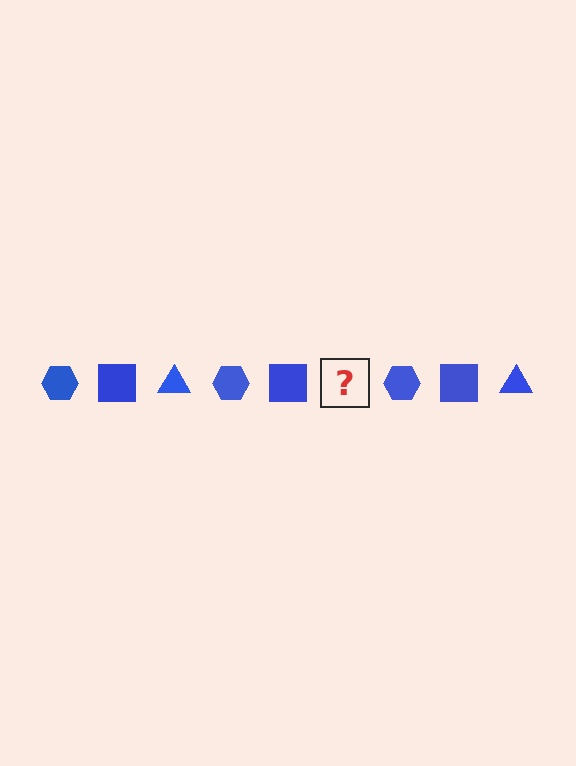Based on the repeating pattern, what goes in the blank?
The blank should be a blue triangle.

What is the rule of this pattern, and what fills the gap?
The rule is that the pattern cycles through hexagon, square, triangle shapes in blue. The gap should be filled with a blue triangle.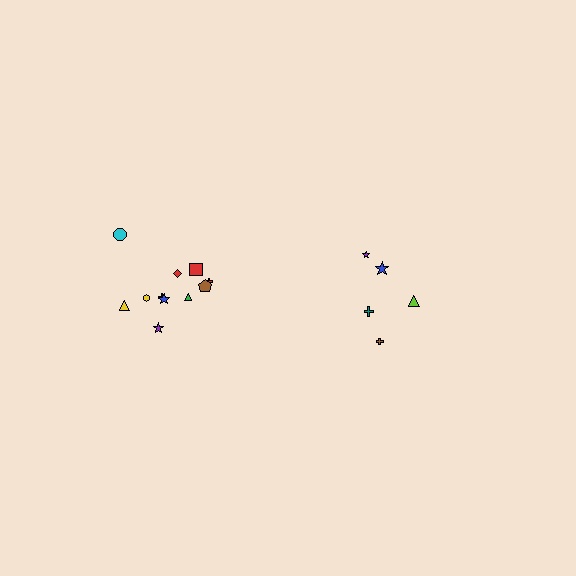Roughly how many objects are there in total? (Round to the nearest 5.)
Roughly 15 objects in total.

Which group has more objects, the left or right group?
The left group.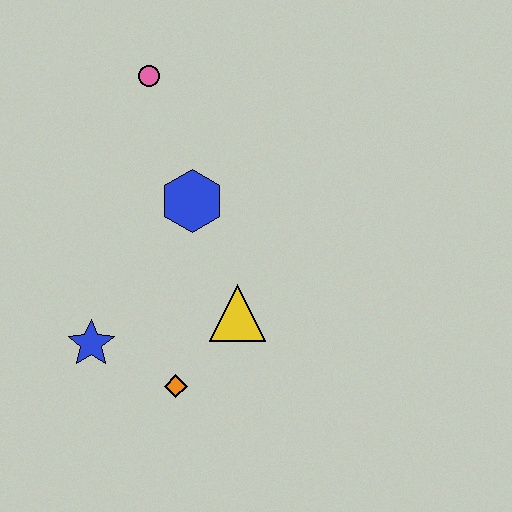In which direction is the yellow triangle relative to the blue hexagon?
The yellow triangle is below the blue hexagon.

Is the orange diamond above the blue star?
No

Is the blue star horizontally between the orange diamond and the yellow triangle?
No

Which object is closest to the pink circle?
The blue hexagon is closest to the pink circle.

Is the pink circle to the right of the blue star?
Yes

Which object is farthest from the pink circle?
The orange diamond is farthest from the pink circle.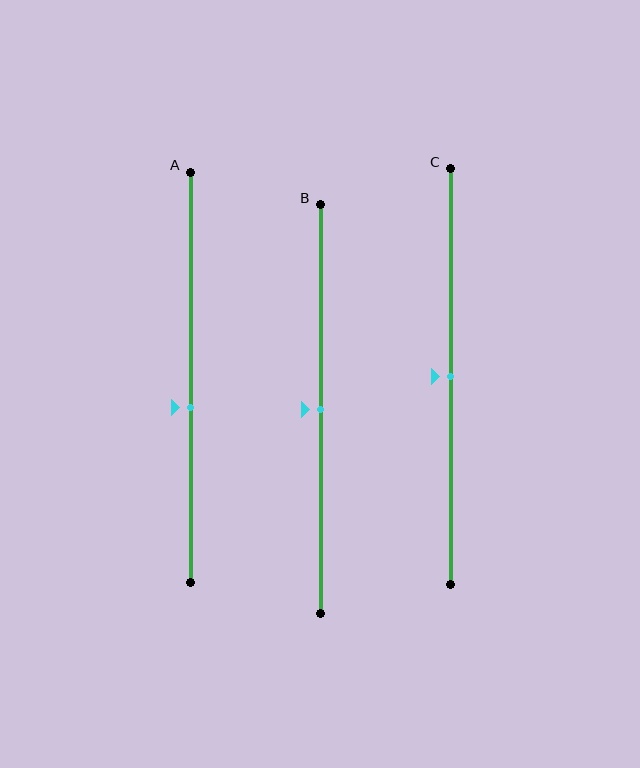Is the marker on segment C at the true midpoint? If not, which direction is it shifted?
Yes, the marker on segment C is at the true midpoint.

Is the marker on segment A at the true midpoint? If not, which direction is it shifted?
No, the marker on segment A is shifted downward by about 7% of the segment length.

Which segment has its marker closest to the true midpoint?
Segment B has its marker closest to the true midpoint.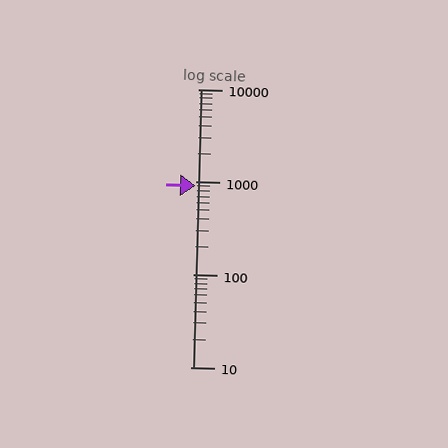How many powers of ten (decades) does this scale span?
The scale spans 3 decades, from 10 to 10000.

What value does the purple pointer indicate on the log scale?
The pointer indicates approximately 910.